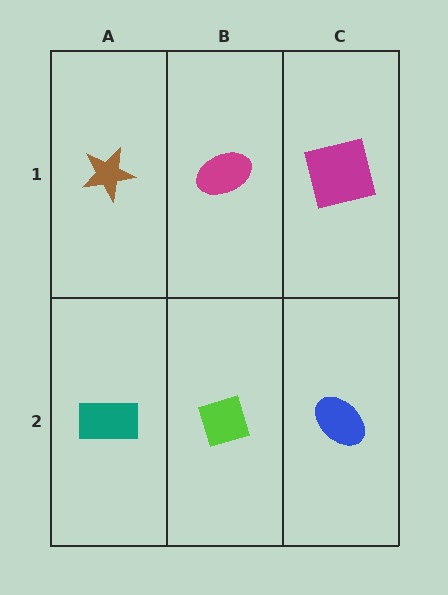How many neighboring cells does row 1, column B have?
3.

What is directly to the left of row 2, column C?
A lime diamond.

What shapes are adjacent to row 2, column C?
A magenta square (row 1, column C), a lime diamond (row 2, column B).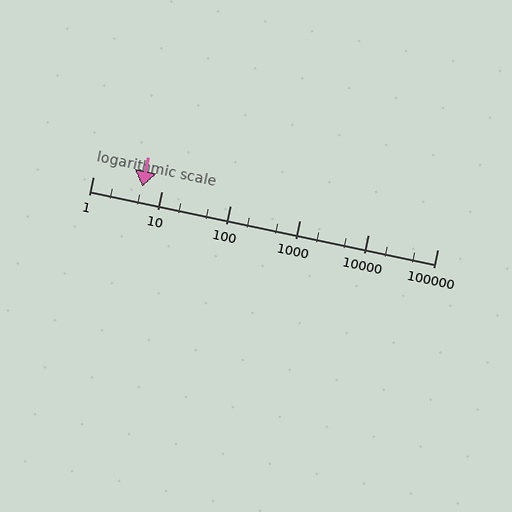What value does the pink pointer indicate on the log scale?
The pointer indicates approximately 5.3.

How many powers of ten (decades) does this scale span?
The scale spans 5 decades, from 1 to 100000.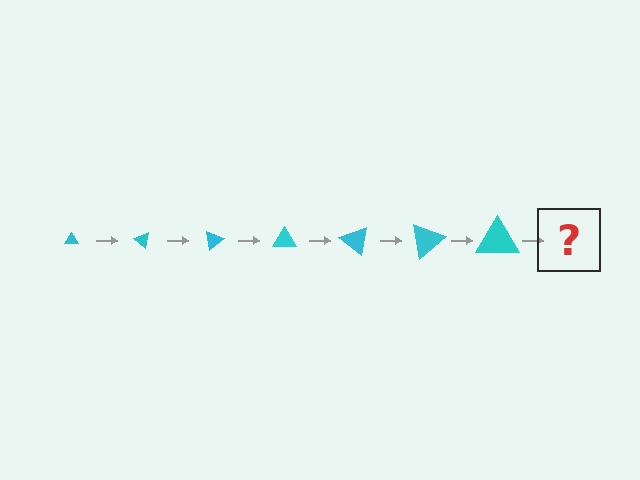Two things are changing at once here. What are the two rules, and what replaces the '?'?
The two rules are that the triangle grows larger each step and it rotates 40 degrees each step. The '?' should be a triangle, larger than the previous one and rotated 280 degrees from the start.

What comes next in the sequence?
The next element should be a triangle, larger than the previous one and rotated 280 degrees from the start.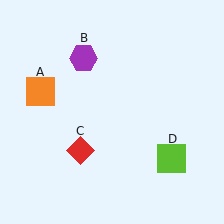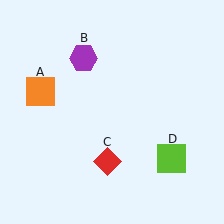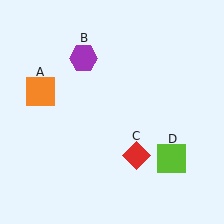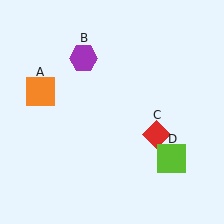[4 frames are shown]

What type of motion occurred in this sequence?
The red diamond (object C) rotated counterclockwise around the center of the scene.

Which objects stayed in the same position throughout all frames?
Orange square (object A) and purple hexagon (object B) and lime square (object D) remained stationary.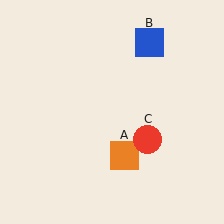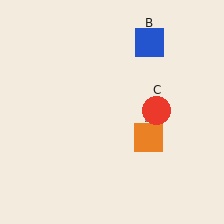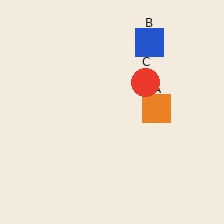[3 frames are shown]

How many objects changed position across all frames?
2 objects changed position: orange square (object A), red circle (object C).